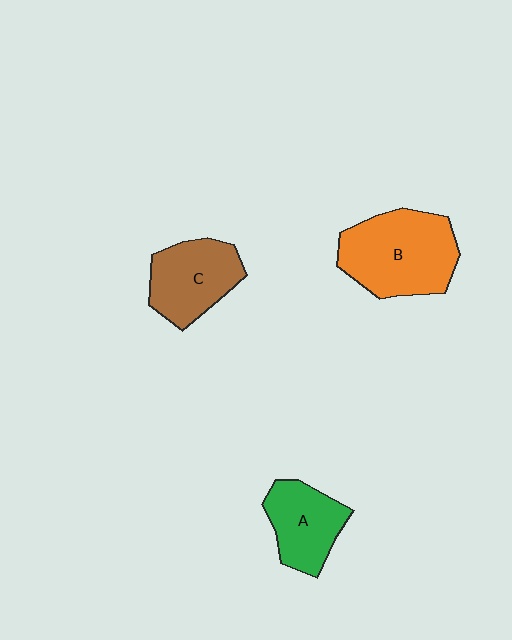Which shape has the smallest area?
Shape A (green).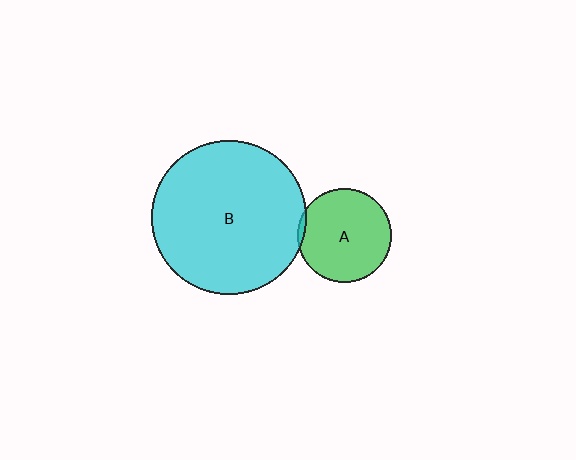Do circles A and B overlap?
Yes.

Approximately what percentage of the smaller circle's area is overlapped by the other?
Approximately 5%.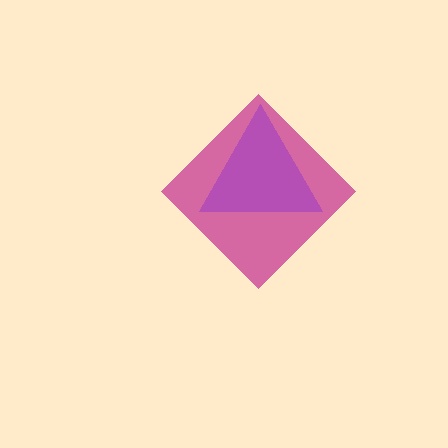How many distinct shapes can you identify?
There are 2 distinct shapes: a magenta diamond, a purple triangle.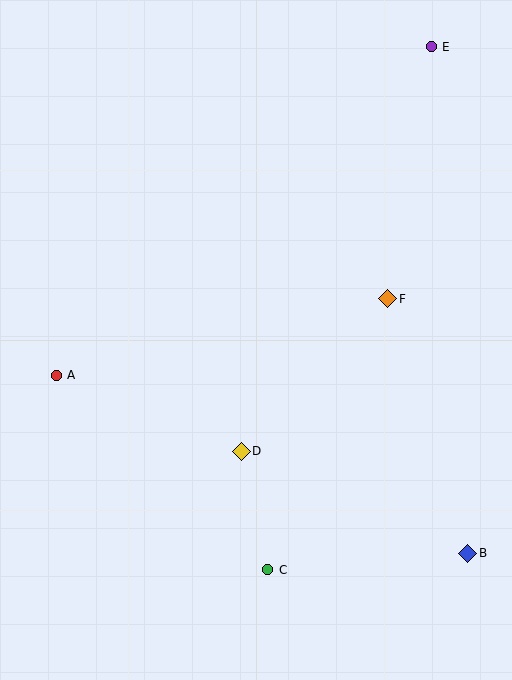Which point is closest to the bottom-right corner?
Point B is closest to the bottom-right corner.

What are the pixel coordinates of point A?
Point A is at (56, 375).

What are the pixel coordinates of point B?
Point B is at (468, 553).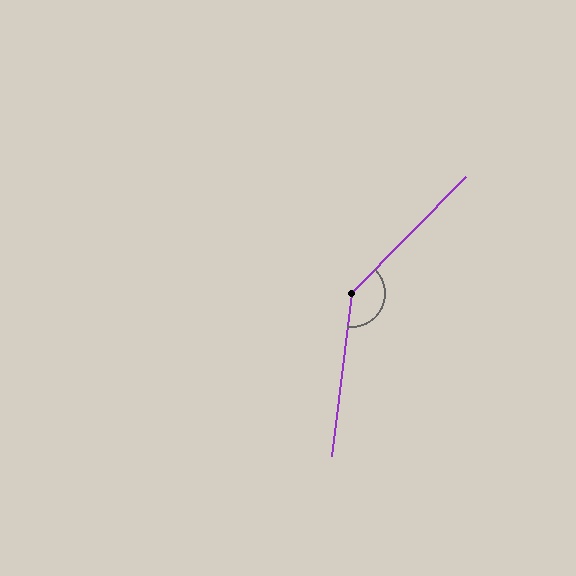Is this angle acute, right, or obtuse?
It is obtuse.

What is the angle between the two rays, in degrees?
Approximately 142 degrees.